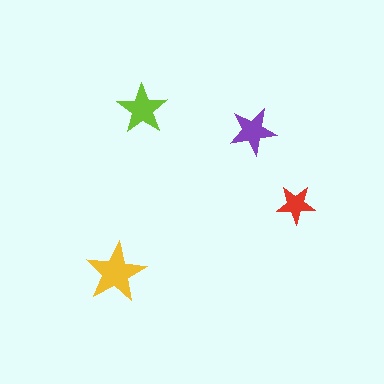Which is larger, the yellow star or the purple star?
The yellow one.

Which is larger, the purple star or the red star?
The purple one.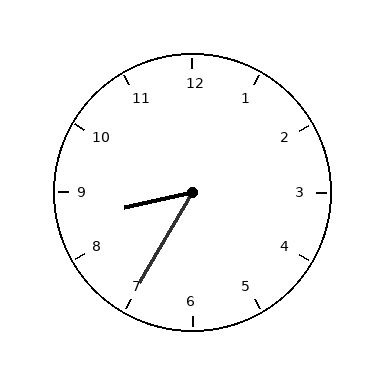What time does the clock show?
8:35.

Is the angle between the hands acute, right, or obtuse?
It is acute.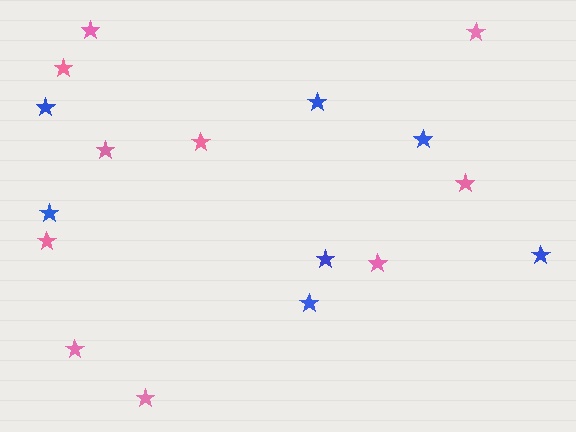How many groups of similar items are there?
There are 2 groups: one group of pink stars (10) and one group of blue stars (7).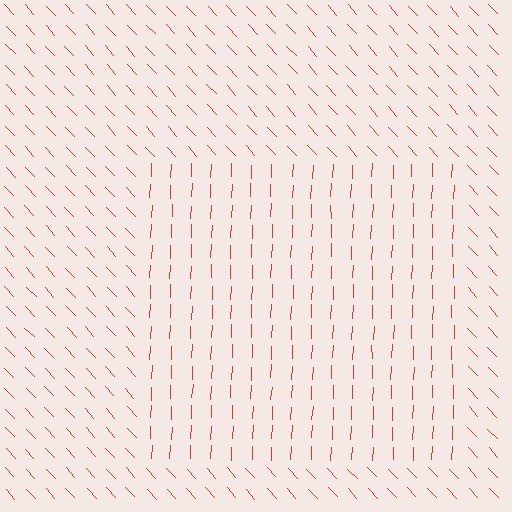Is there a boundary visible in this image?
Yes, there is a texture boundary formed by a change in line orientation.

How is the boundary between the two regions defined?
The boundary is defined purely by a change in line orientation (approximately 45 degrees difference). All lines are the same color and thickness.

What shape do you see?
I see a rectangle.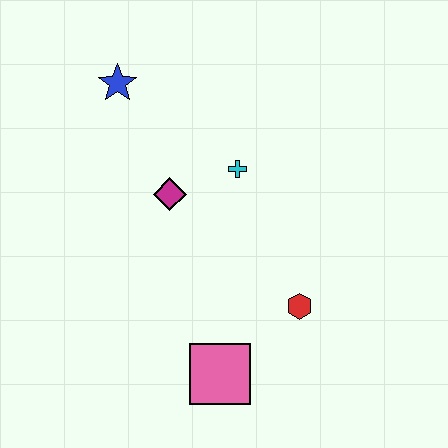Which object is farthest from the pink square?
The blue star is farthest from the pink square.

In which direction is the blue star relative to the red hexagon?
The blue star is above the red hexagon.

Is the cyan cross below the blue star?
Yes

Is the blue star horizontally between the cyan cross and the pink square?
No